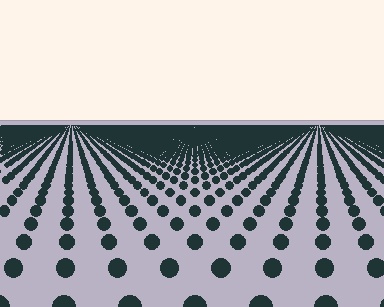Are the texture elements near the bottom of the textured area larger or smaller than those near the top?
Larger. Near the bottom, elements are closer to the viewer and appear at a bigger on-screen size.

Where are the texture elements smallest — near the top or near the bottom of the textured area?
Near the top.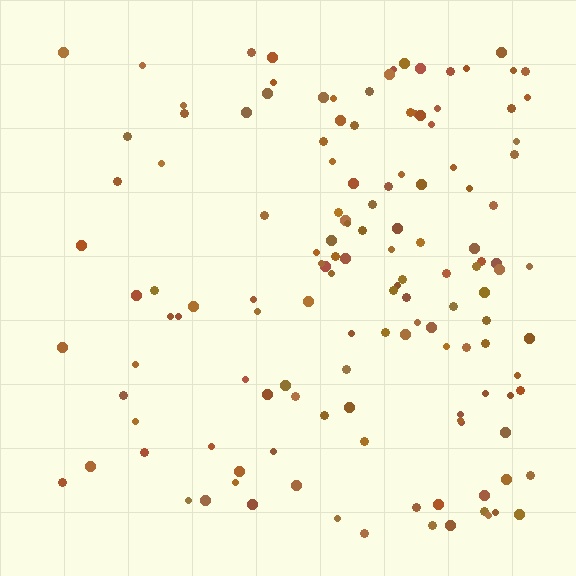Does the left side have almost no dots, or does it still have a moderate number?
Still a moderate number, just noticeably fewer than the right.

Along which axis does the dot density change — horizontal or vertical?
Horizontal.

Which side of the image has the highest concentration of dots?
The right.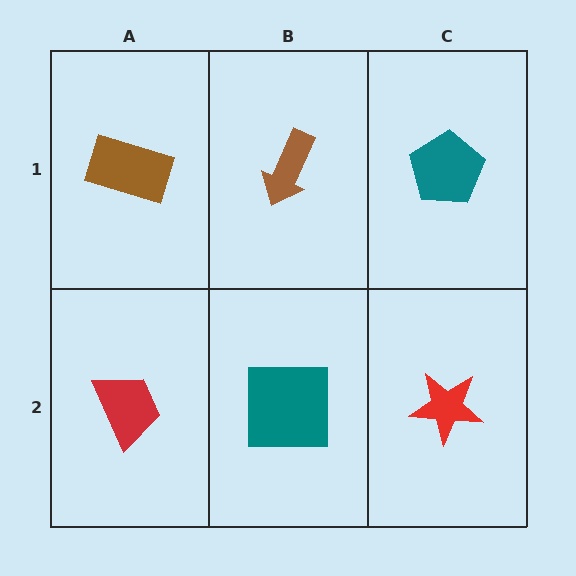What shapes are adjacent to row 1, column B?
A teal square (row 2, column B), a brown rectangle (row 1, column A), a teal pentagon (row 1, column C).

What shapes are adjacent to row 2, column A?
A brown rectangle (row 1, column A), a teal square (row 2, column B).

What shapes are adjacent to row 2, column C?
A teal pentagon (row 1, column C), a teal square (row 2, column B).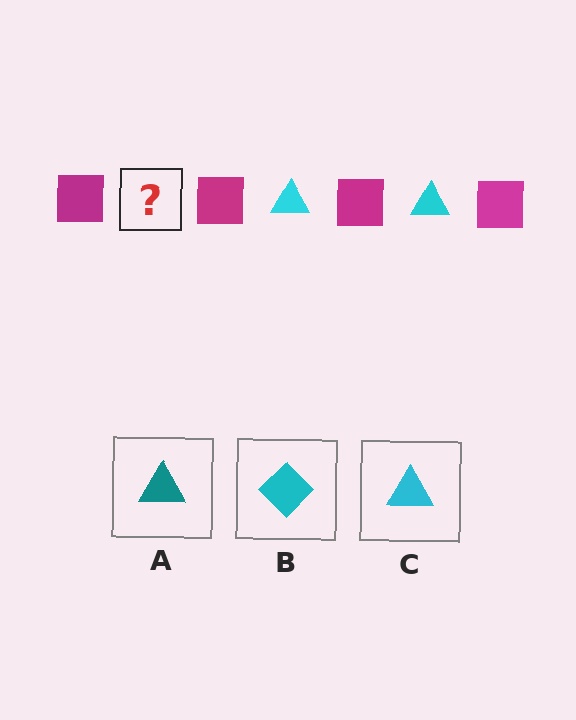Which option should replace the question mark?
Option C.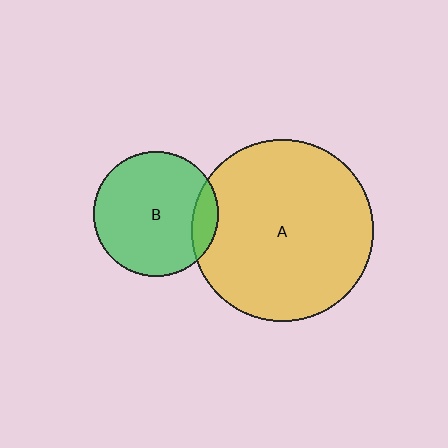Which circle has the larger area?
Circle A (yellow).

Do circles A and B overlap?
Yes.